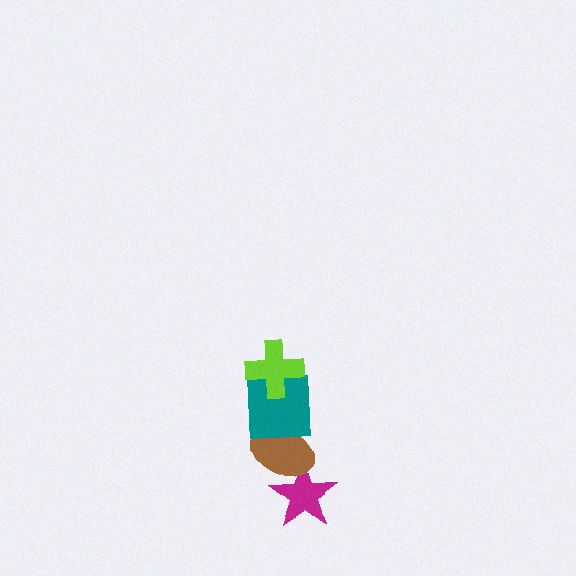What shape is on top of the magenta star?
The brown ellipse is on top of the magenta star.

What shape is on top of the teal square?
The lime cross is on top of the teal square.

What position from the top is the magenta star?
The magenta star is 4th from the top.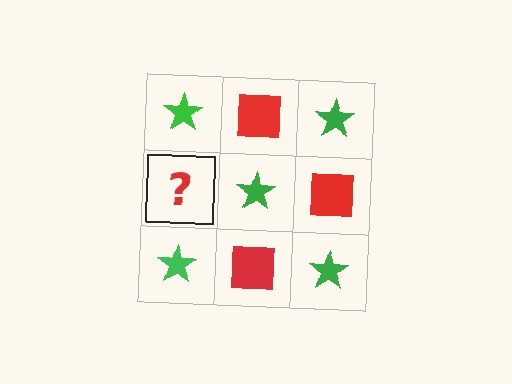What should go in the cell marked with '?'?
The missing cell should contain a red square.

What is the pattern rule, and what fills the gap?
The rule is that it alternates green star and red square in a checkerboard pattern. The gap should be filled with a red square.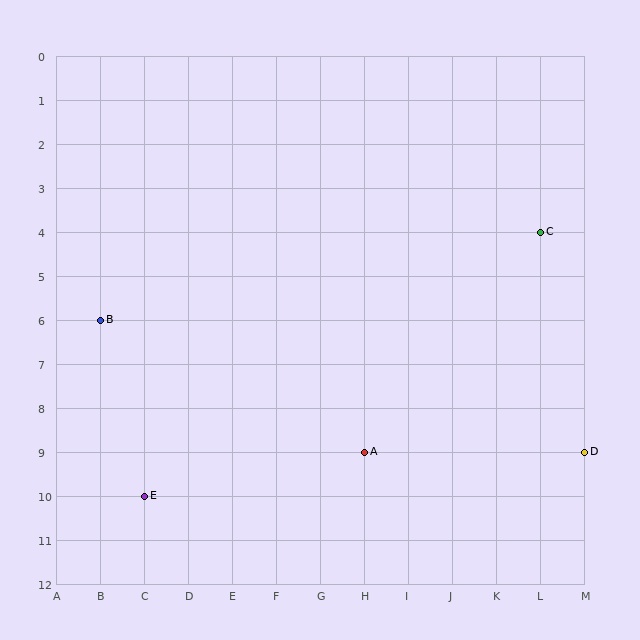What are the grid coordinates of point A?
Point A is at grid coordinates (H, 9).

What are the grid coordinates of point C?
Point C is at grid coordinates (L, 4).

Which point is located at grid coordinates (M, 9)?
Point D is at (M, 9).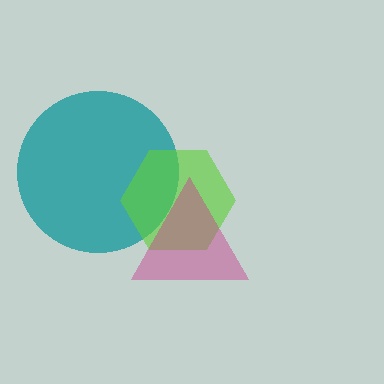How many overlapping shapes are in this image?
There are 3 overlapping shapes in the image.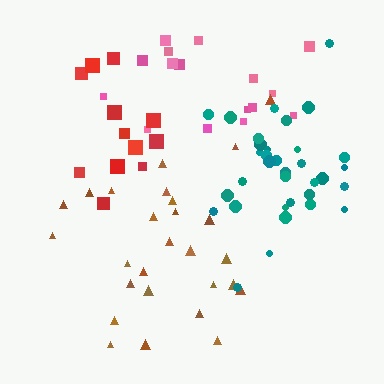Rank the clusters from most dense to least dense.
teal, red, brown, pink.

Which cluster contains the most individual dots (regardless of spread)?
Teal (34).